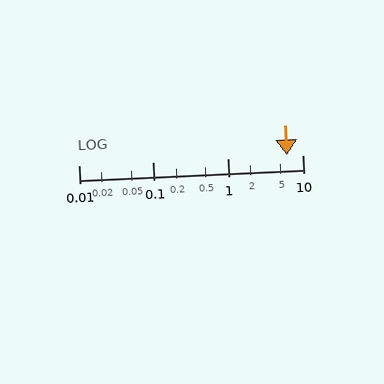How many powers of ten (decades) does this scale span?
The scale spans 3 decades, from 0.01 to 10.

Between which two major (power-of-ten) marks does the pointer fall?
The pointer is between 1 and 10.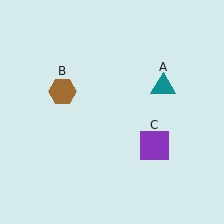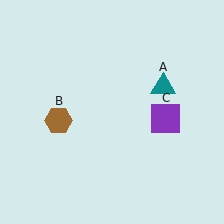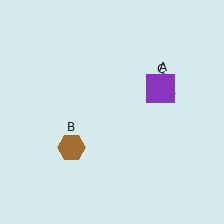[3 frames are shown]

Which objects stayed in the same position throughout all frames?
Teal triangle (object A) remained stationary.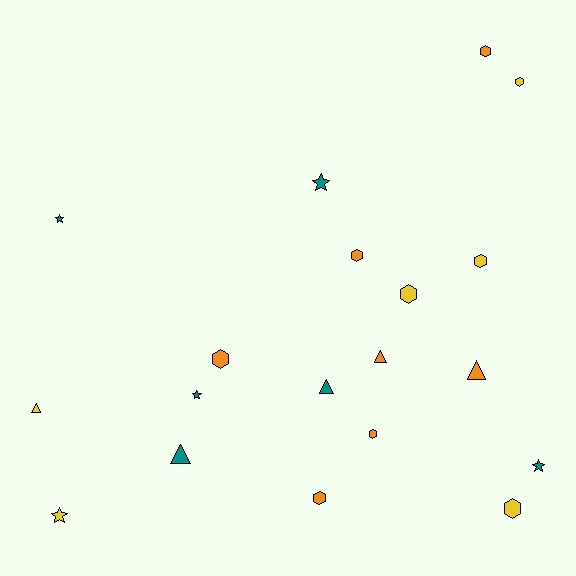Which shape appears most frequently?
Hexagon, with 9 objects.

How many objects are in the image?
There are 19 objects.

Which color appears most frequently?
Orange, with 7 objects.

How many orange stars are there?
There are no orange stars.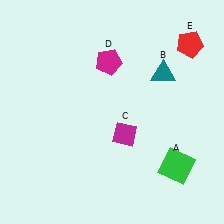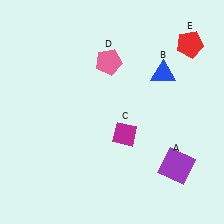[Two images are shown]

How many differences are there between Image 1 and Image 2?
There are 3 differences between the two images.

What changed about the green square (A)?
In Image 1, A is green. In Image 2, it changed to purple.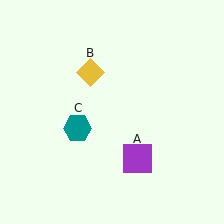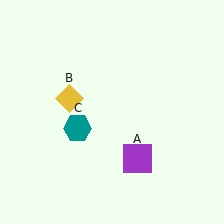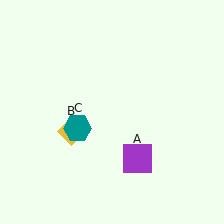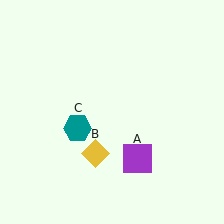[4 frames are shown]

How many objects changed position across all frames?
1 object changed position: yellow diamond (object B).